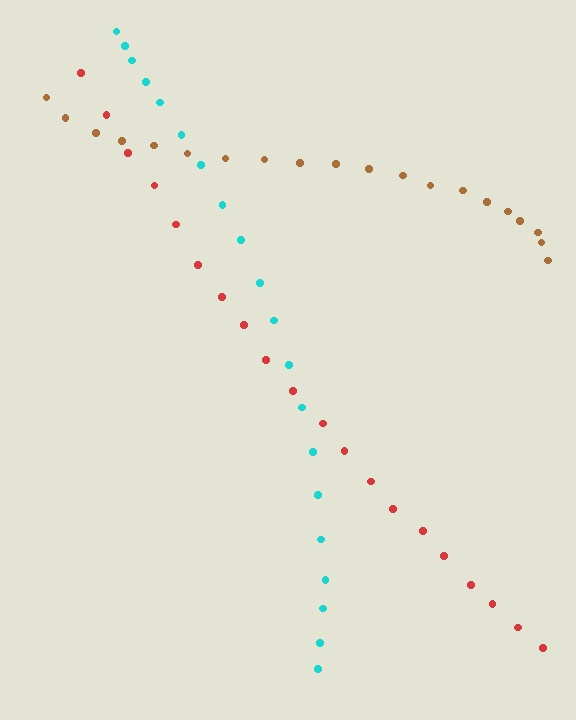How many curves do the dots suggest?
There are 3 distinct paths.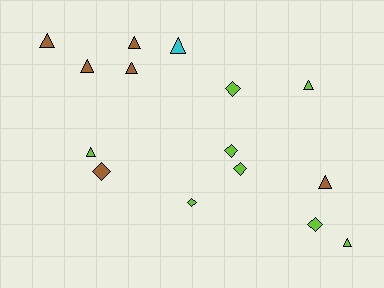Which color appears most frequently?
Lime, with 8 objects.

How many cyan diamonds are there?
There are no cyan diamonds.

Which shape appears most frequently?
Triangle, with 9 objects.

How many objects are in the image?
There are 15 objects.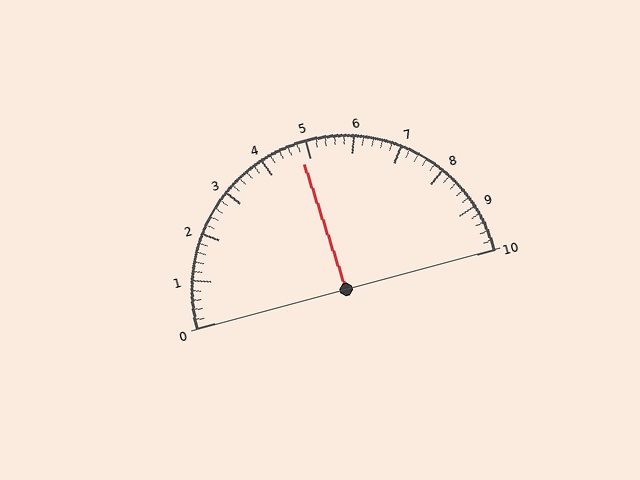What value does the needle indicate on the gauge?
The needle indicates approximately 4.8.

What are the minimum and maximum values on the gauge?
The gauge ranges from 0 to 10.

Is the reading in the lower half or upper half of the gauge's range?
The reading is in the lower half of the range (0 to 10).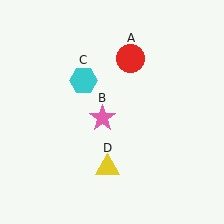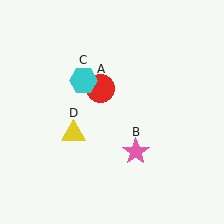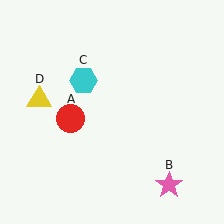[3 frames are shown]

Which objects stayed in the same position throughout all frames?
Cyan hexagon (object C) remained stationary.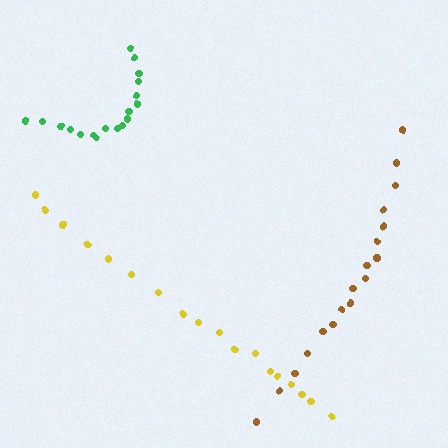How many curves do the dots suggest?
There are 3 distinct paths.